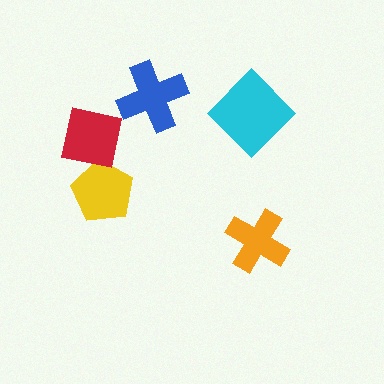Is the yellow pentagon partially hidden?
Yes, it is partially covered by another shape.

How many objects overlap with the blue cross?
0 objects overlap with the blue cross.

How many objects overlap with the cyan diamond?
0 objects overlap with the cyan diamond.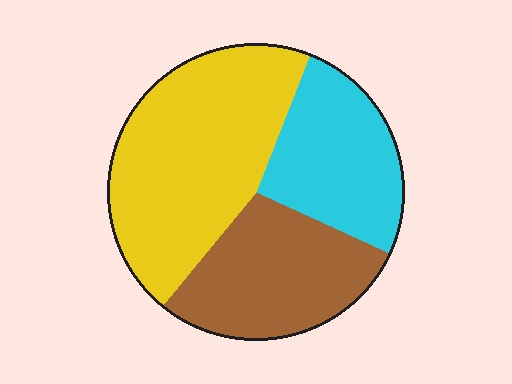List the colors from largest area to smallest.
From largest to smallest: yellow, brown, cyan.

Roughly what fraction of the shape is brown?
Brown covers roughly 30% of the shape.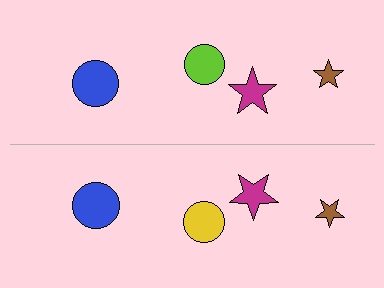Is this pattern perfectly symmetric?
No, the pattern is not perfectly symmetric. The yellow circle on the bottom side breaks the symmetry — its mirror counterpart is lime.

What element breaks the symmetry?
The yellow circle on the bottom side breaks the symmetry — its mirror counterpart is lime.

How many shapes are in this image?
There are 8 shapes in this image.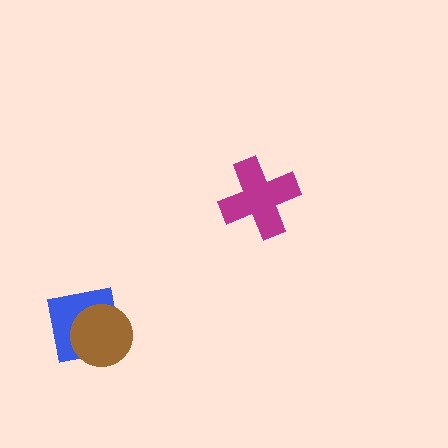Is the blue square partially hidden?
Yes, it is partially covered by another shape.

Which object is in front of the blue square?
The brown circle is in front of the blue square.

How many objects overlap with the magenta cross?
0 objects overlap with the magenta cross.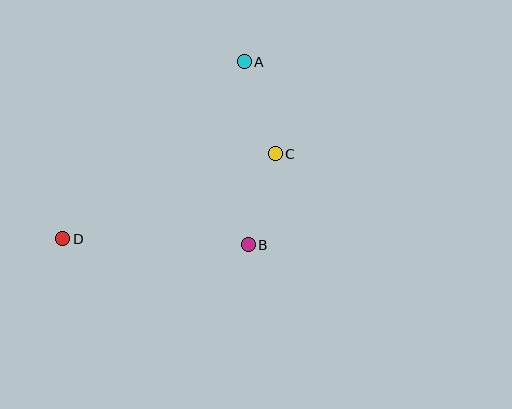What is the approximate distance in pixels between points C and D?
The distance between C and D is approximately 229 pixels.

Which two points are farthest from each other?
Points A and D are farthest from each other.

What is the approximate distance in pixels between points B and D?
The distance between B and D is approximately 185 pixels.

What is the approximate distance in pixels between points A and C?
The distance between A and C is approximately 97 pixels.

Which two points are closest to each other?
Points B and C are closest to each other.